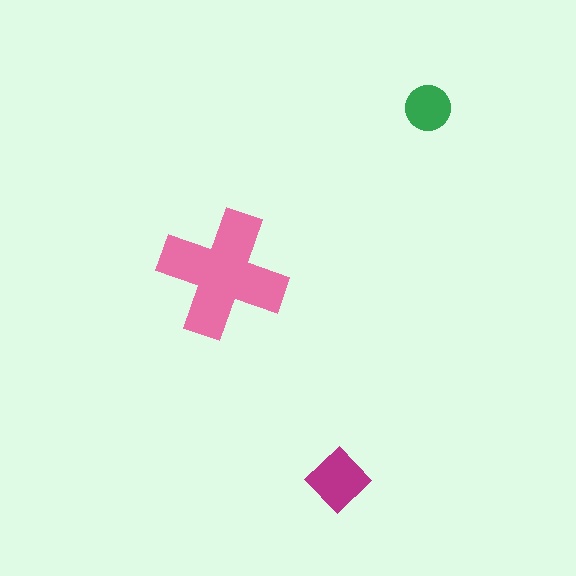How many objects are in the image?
There are 3 objects in the image.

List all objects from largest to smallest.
The pink cross, the magenta diamond, the green circle.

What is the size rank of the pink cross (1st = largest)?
1st.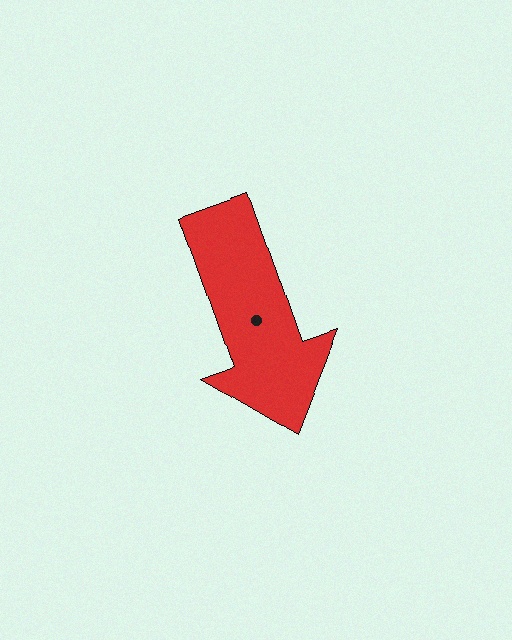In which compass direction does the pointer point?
South.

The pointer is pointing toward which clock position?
Roughly 5 o'clock.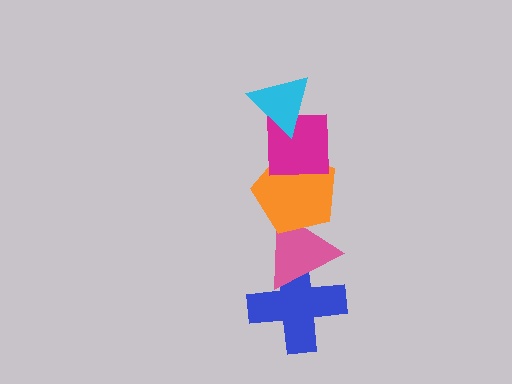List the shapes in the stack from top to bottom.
From top to bottom: the cyan triangle, the magenta square, the orange pentagon, the pink triangle, the blue cross.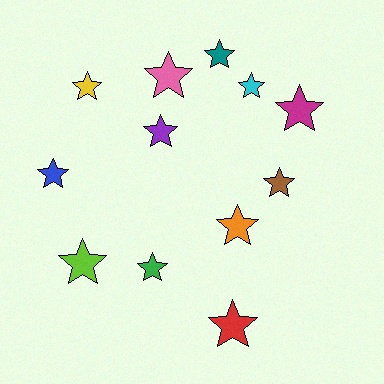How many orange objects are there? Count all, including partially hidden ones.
There is 1 orange object.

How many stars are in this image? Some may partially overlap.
There are 12 stars.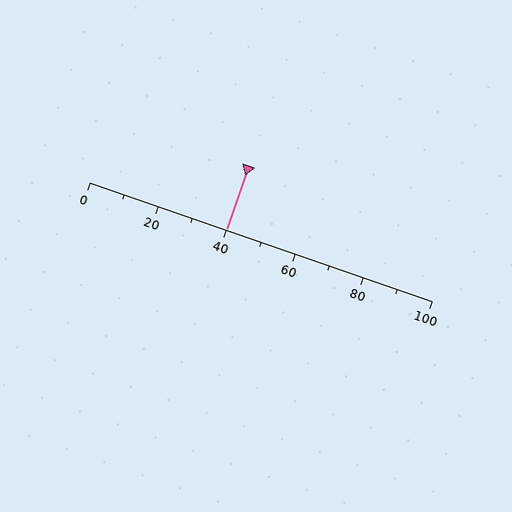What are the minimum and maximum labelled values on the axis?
The axis runs from 0 to 100.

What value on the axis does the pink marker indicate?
The marker indicates approximately 40.